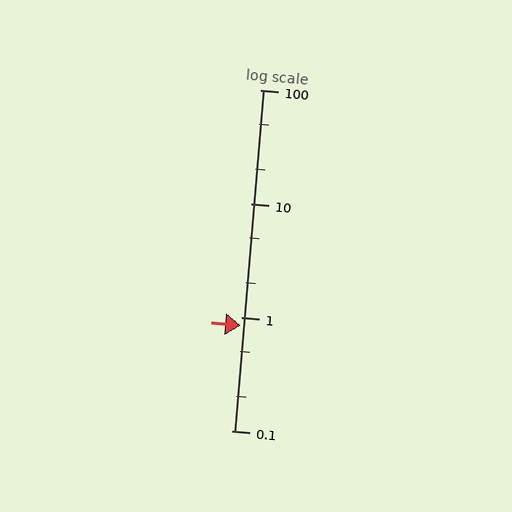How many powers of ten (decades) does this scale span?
The scale spans 3 decades, from 0.1 to 100.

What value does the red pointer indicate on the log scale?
The pointer indicates approximately 0.84.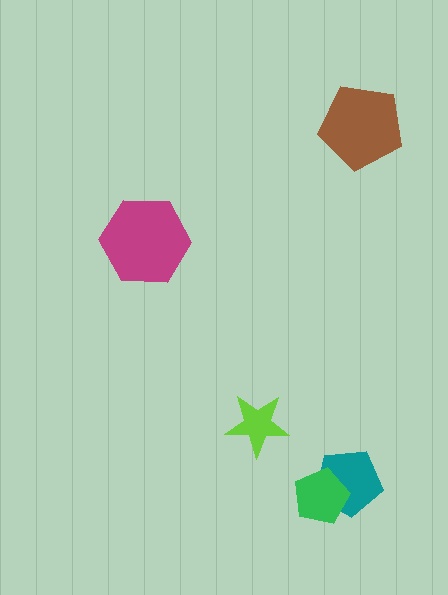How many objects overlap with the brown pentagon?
0 objects overlap with the brown pentagon.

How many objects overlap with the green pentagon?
1 object overlaps with the green pentagon.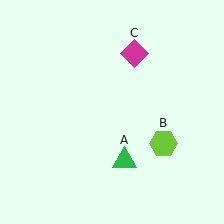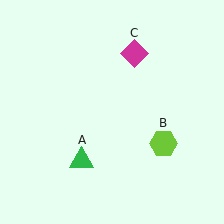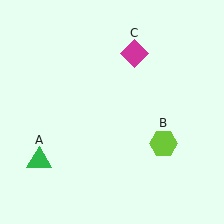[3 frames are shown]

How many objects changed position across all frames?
1 object changed position: green triangle (object A).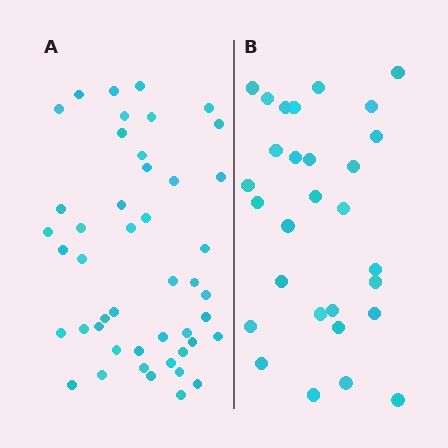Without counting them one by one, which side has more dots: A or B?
Region A (the left region) has more dots.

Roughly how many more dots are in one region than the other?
Region A has approximately 15 more dots than region B.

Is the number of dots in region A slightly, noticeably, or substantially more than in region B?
Region A has substantially more. The ratio is roughly 1.6 to 1.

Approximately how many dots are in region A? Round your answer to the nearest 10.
About 50 dots. (The exact count is 46, which rounds to 50.)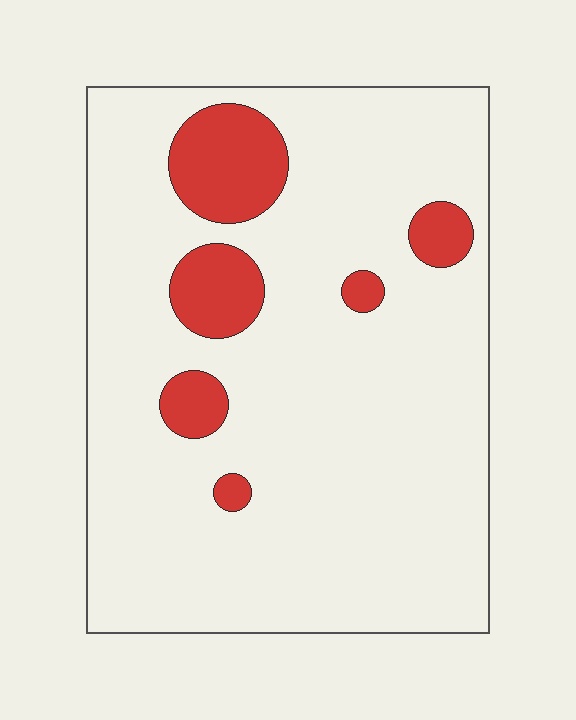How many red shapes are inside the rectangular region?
6.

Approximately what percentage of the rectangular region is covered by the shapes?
Approximately 15%.